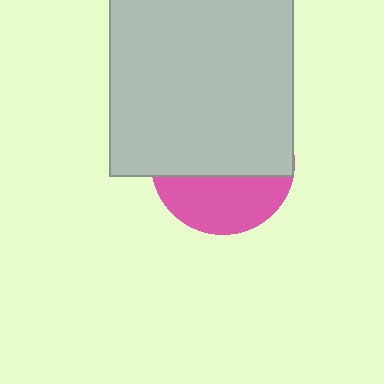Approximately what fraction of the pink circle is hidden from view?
Roughly 63% of the pink circle is hidden behind the light gray rectangle.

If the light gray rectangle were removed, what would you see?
You would see the complete pink circle.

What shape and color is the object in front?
The object in front is a light gray rectangle.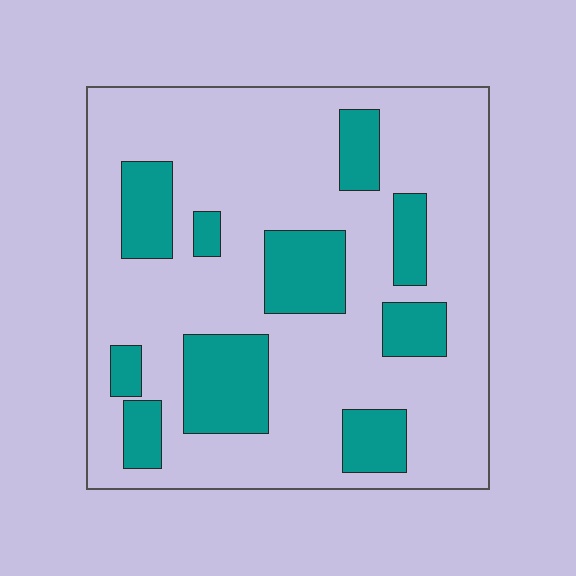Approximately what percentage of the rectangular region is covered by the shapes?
Approximately 25%.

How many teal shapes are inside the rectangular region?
10.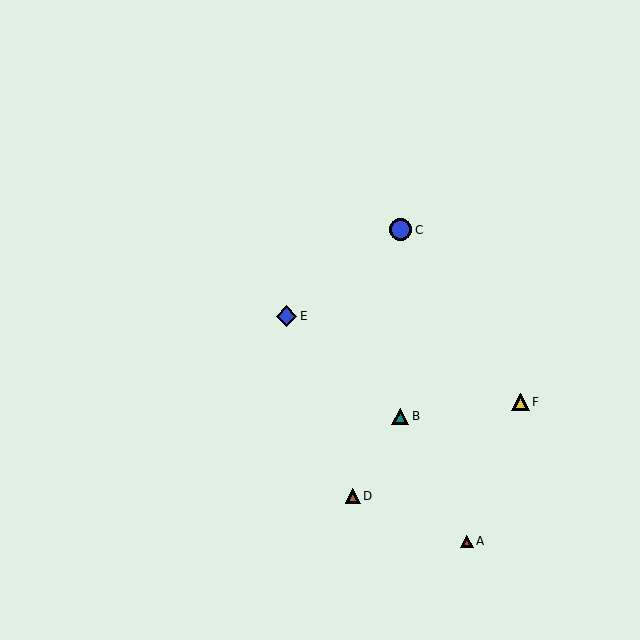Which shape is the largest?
The blue circle (labeled C) is the largest.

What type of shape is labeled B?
Shape B is a teal triangle.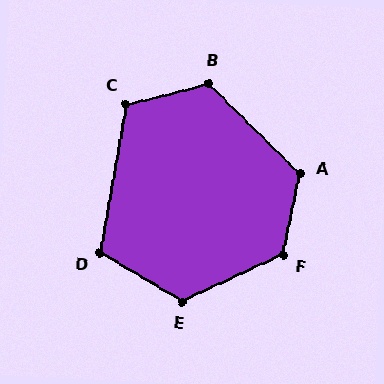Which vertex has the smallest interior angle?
D, at approximately 111 degrees.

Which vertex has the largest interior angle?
F, at approximately 128 degrees.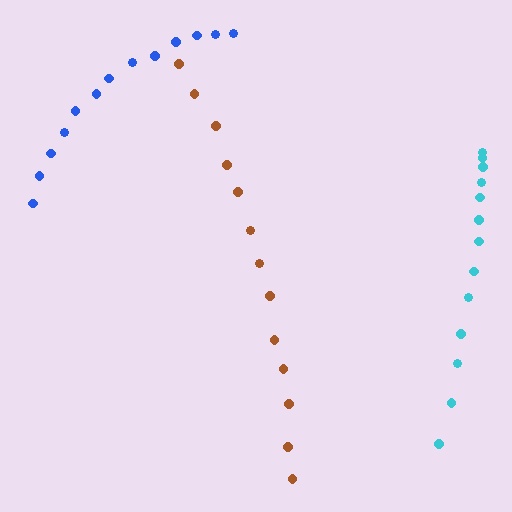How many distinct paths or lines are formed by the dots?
There are 3 distinct paths.